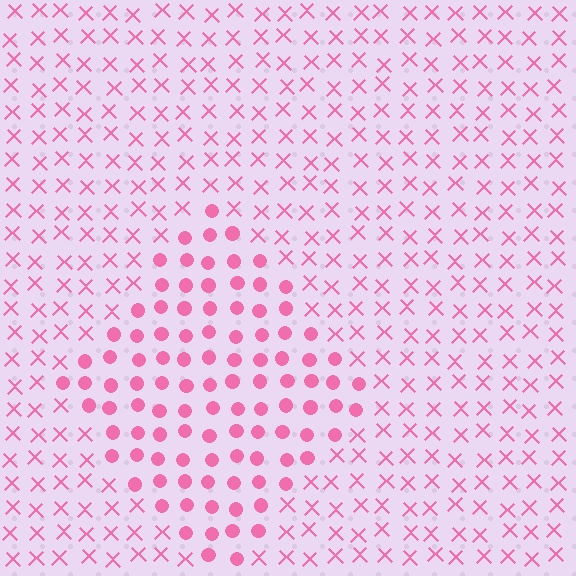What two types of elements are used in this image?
The image uses circles inside the diamond region and X marks outside it.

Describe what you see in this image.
The image is filled with small pink elements arranged in a uniform grid. A diamond-shaped region contains circles, while the surrounding area contains X marks. The boundary is defined purely by the change in element shape.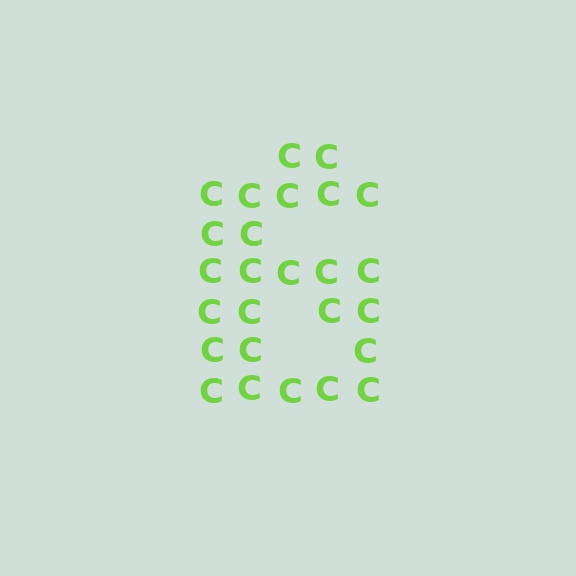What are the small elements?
The small elements are letter C's.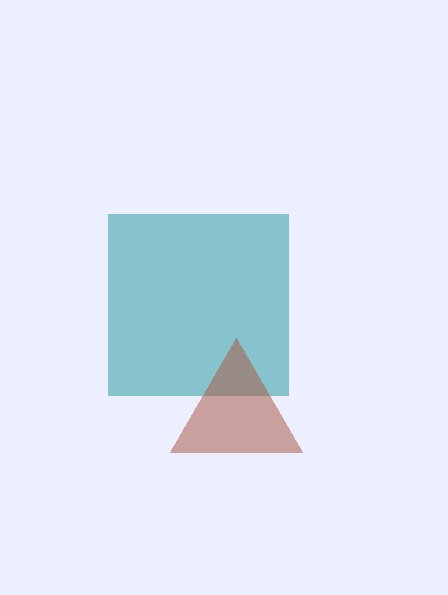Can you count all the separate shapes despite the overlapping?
Yes, there are 2 separate shapes.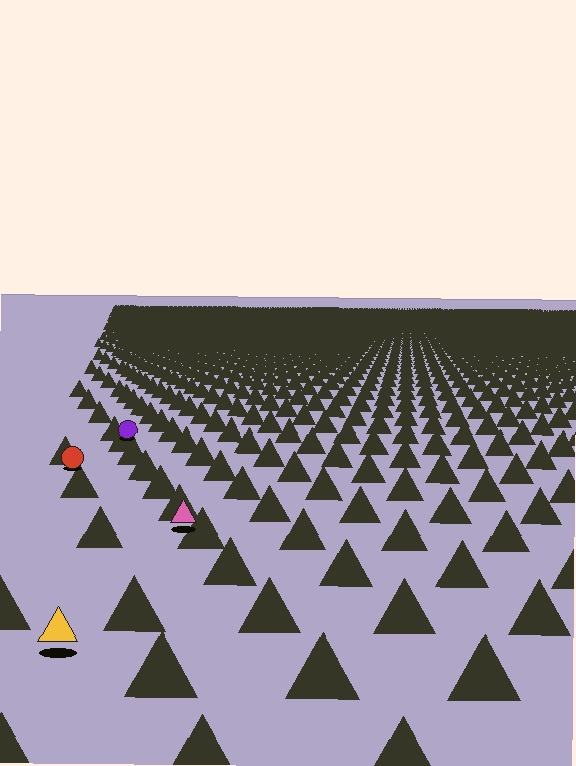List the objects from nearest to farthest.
From nearest to farthest: the yellow triangle, the pink triangle, the red circle, the purple circle.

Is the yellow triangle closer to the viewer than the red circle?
Yes. The yellow triangle is closer — you can tell from the texture gradient: the ground texture is coarser near it.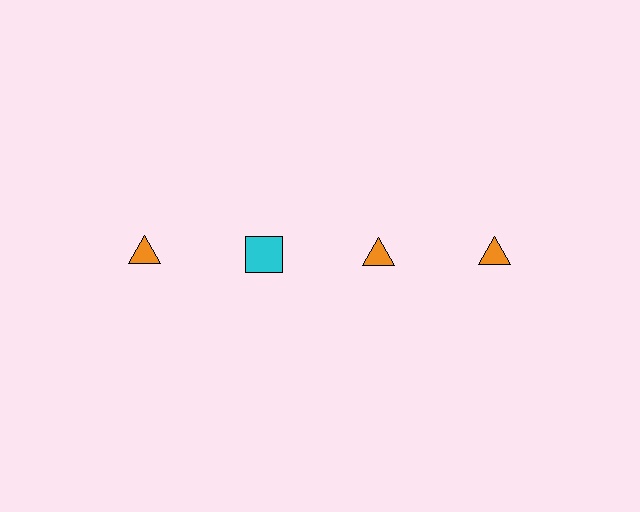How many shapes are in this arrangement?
There are 4 shapes arranged in a grid pattern.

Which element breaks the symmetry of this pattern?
The cyan square in the top row, second from left column breaks the symmetry. All other shapes are orange triangles.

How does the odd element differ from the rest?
It differs in both color (cyan instead of orange) and shape (square instead of triangle).